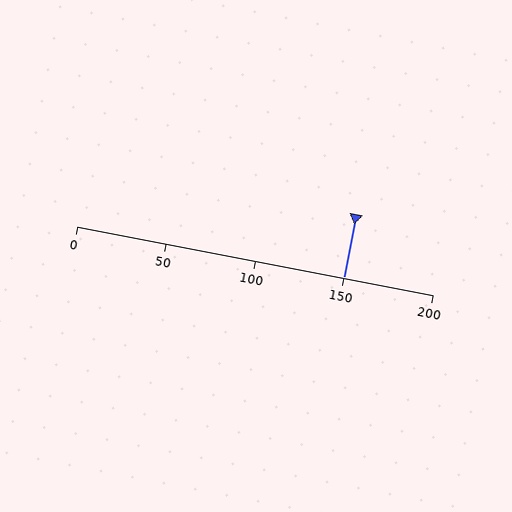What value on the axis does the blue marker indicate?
The marker indicates approximately 150.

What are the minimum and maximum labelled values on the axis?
The axis runs from 0 to 200.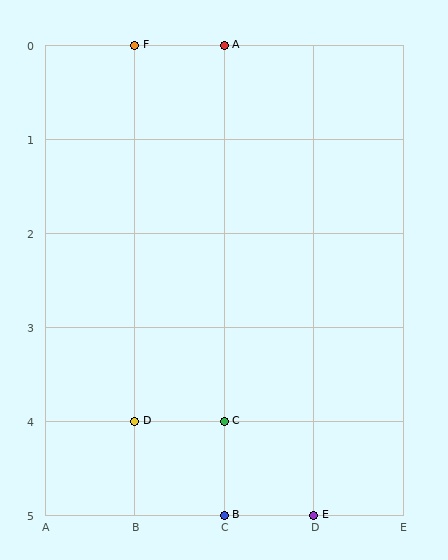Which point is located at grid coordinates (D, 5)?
Point E is at (D, 5).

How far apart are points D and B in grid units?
Points D and B are 1 column and 1 row apart (about 1.4 grid units diagonally).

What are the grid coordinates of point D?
Point D is at grid coordinates (B, 4).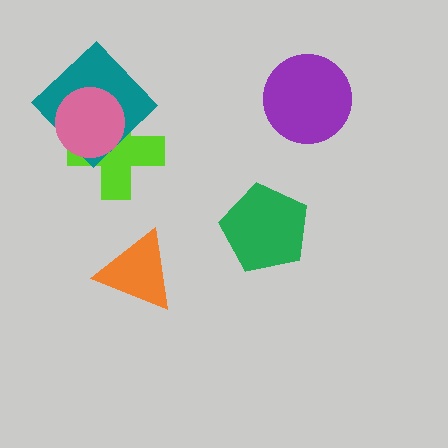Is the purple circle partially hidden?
No, no other shape covers it.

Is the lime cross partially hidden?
Yes, it is partially covered by another shape.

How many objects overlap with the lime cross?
2 objects overlap with the lime cross.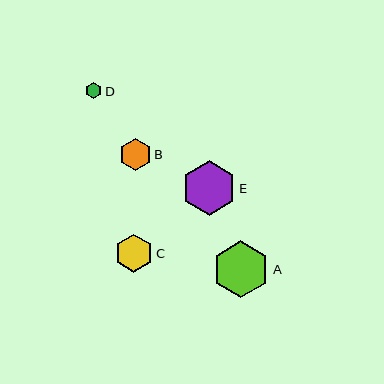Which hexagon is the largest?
Hexagon A is the largest with a size of approximately 57 pixels.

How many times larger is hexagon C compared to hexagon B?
Hexagon C is approximately 1.2 times the size of hexagon B.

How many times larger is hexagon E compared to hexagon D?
Hexagon E is approximately 3.4 times the size of hexagon D.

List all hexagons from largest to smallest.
From largest to smallest: A, E, C, B, D.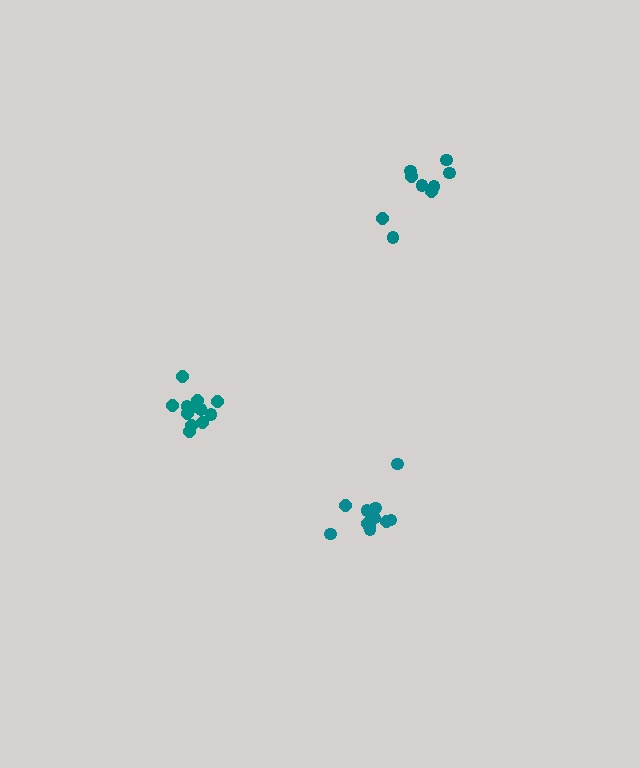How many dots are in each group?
Group 1: 12 dots, Group 2: 9 dots, Group 3: 11 dots (32 total).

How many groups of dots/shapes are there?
There are 3 groups.